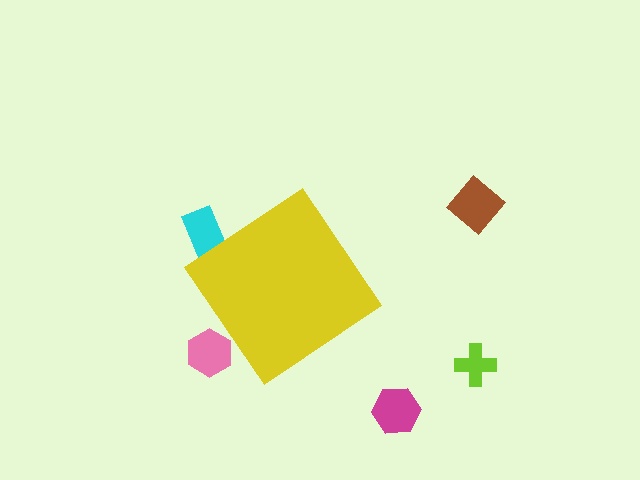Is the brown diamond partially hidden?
No, the brown diamond is fully visible.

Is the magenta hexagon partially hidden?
No, the magenta hexagon is fully visible.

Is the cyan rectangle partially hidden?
Yes, the cyan rectangle is partially hidden behind the yellow diamond.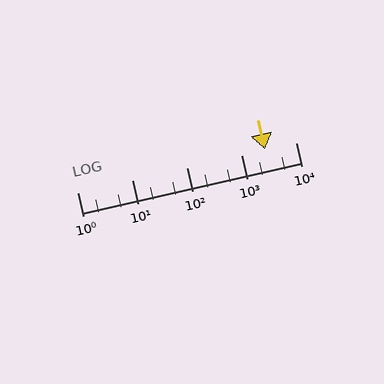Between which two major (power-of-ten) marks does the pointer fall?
The pointer is between 1000 and 10000.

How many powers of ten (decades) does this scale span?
The scale spans 4 decades, from 1 to 10000.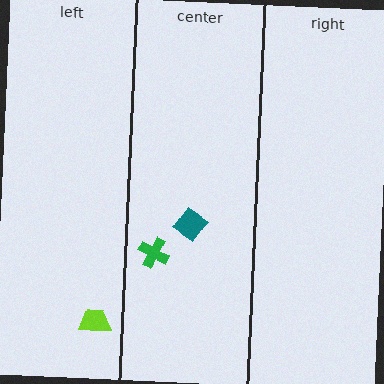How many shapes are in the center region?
2.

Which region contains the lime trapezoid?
The left region.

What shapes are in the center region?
The green cross, the teal diamond.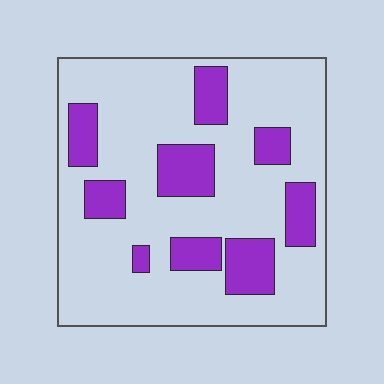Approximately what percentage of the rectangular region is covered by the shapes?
Approximately 25%.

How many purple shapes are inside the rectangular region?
9.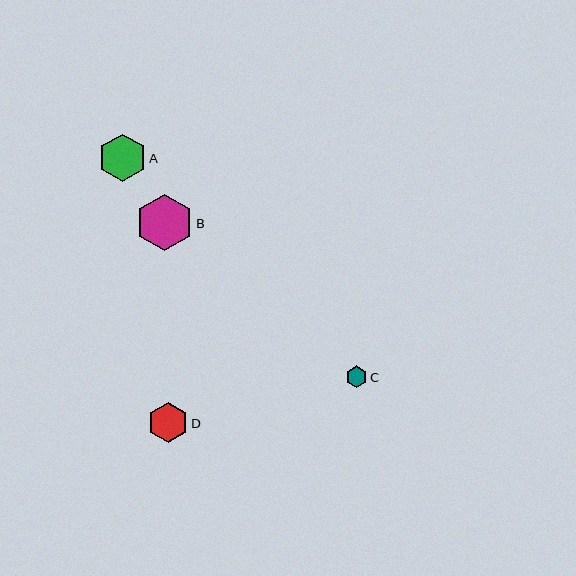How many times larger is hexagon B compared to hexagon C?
Hexagon B is approximately 2.6 times the size of hexagon C.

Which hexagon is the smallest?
Hexagon C is the smallest with a size of approximately 22 pixels.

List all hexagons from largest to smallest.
From largest to smallest: B, A, D, C.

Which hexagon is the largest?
Hexagon B is the largest with a size of approximately 57 pixels.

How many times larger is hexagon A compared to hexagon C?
Hexagon A is approximately 2.2 times the size of hexagon C.